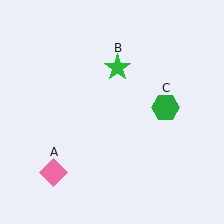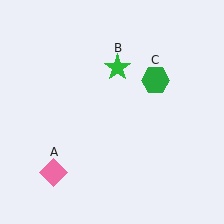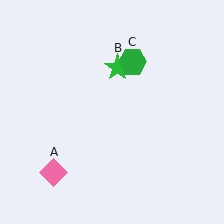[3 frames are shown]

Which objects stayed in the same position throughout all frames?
Pink diamond (object A) and green star (object B) remained stationary.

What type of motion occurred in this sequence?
The green hexagon (object C) rotated counterclockwise around the center of the scene.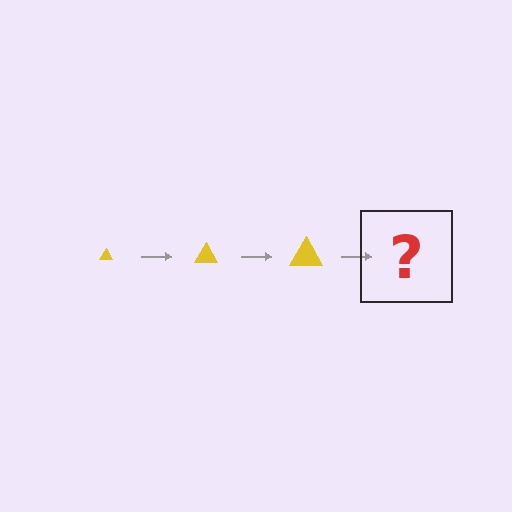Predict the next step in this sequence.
The next step is a yellow triangle, larger than the previous one.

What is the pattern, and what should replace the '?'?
The pattern is that the triangle gets progressively larger each step. The '?' should be a yellow triangle, larger than the previous one.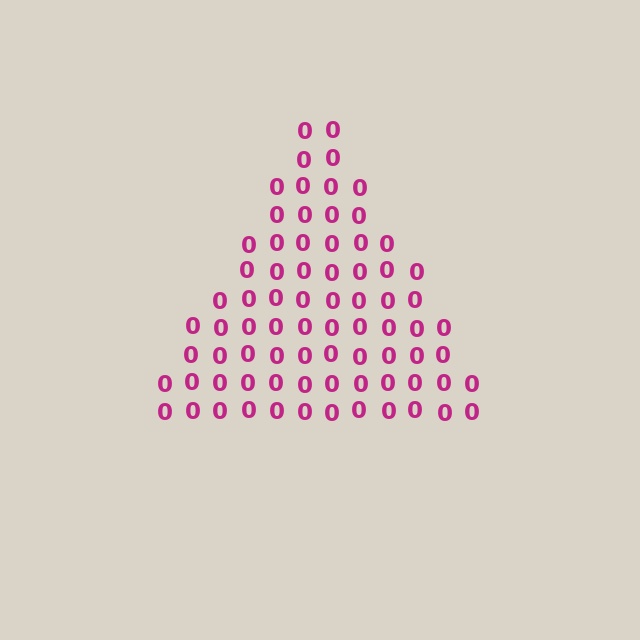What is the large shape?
The large shape is a triangle.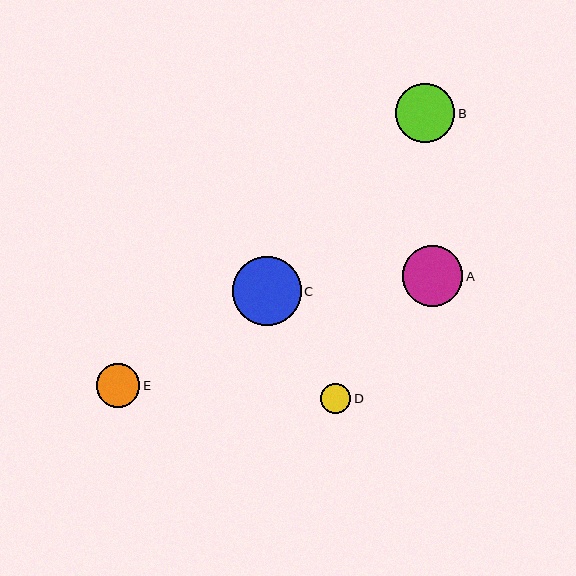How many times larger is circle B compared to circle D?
Circle B is approximately 1.9 times the size of circle D.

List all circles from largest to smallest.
From largest to smallest: C, A, B, E, D.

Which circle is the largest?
Circle C is the largest with a size of approximately 69 pixels.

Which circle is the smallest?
Circle D is the smallest with a size of approximately 30 pixels.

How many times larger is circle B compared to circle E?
Circle B is approximately 1.4 times the size of circle E.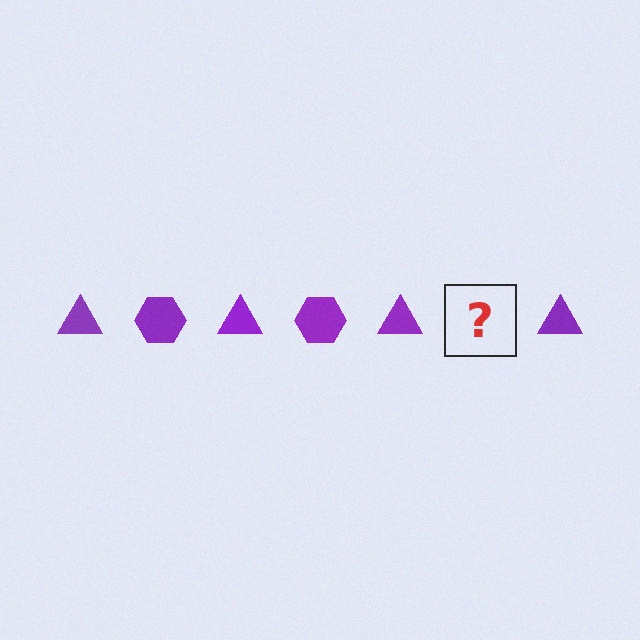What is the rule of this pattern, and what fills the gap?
The rule is that the pattern cycles through triangle, hexagon shapes in purple. The gap should be filled with a purple hexagon.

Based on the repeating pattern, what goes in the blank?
The blank should be a purple hexagon.